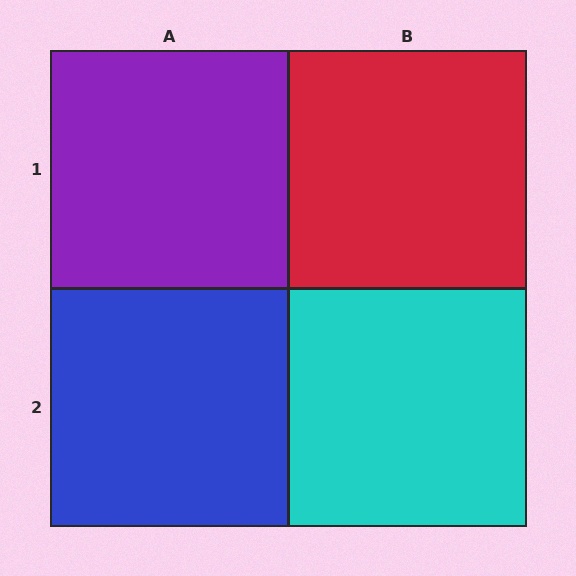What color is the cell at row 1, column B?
Red.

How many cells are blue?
1 cell is blue.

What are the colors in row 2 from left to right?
Blue, cyan.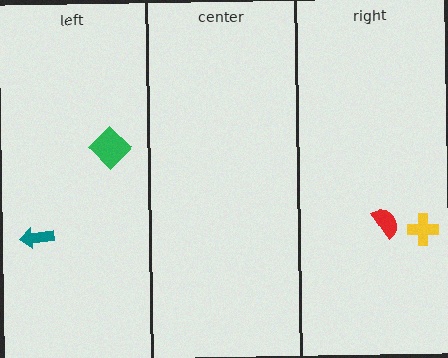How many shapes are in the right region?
2.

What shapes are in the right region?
The red semicircle, the yellow cross.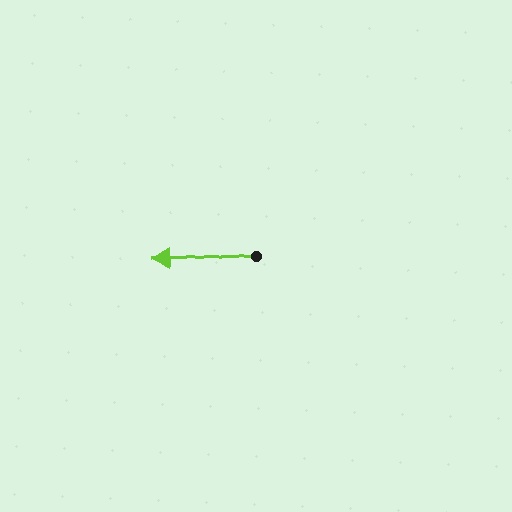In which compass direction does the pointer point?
West.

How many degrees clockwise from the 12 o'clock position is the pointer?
Approximately 266 degrees.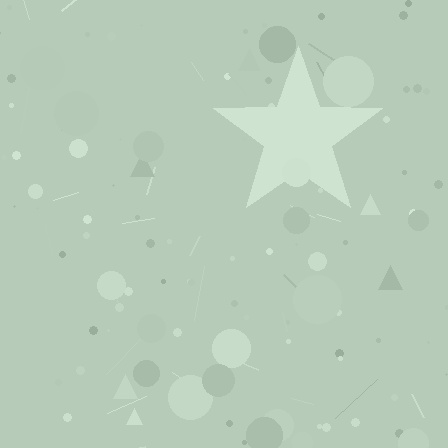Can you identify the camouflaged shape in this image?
The camouflaged shape is a star.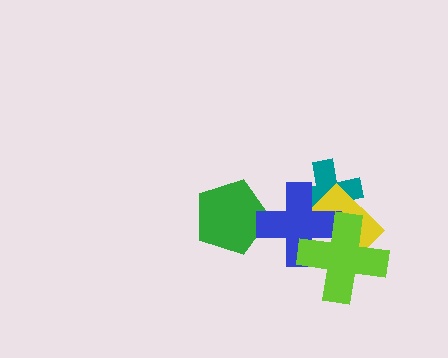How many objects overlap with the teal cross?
3 objects overlap with the teal cross.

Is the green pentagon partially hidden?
Yes, it is partially covered by another shape.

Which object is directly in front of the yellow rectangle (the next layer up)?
The blue cross is directly in front of the yellow rectangle.